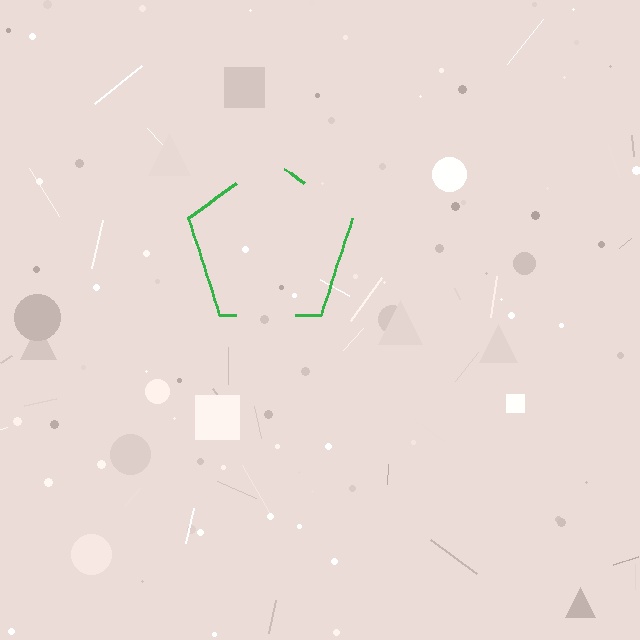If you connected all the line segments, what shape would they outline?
They would outline a pentagon.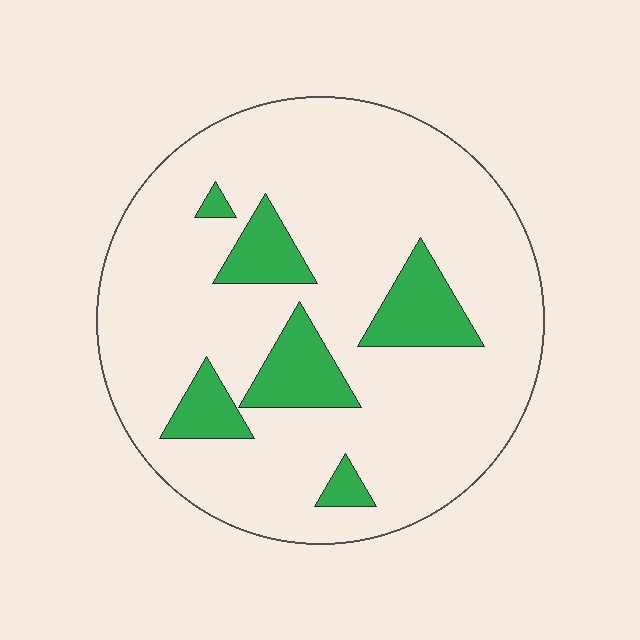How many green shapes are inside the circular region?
6.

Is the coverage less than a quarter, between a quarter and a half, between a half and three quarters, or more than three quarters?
Less than a quarter.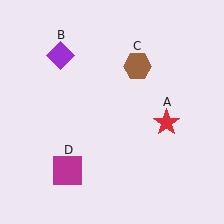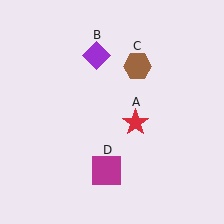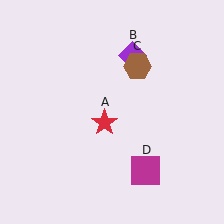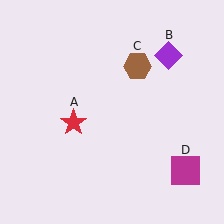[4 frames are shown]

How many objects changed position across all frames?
3 objects changed position: red star (object A), purple diamond (object B), magenta square (object D).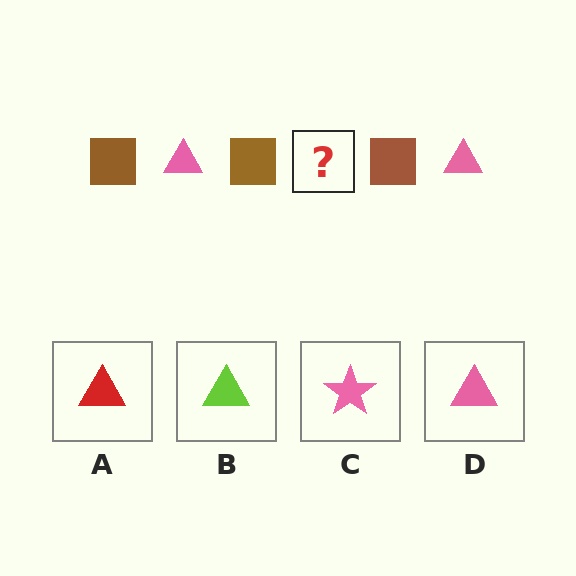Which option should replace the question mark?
Option D.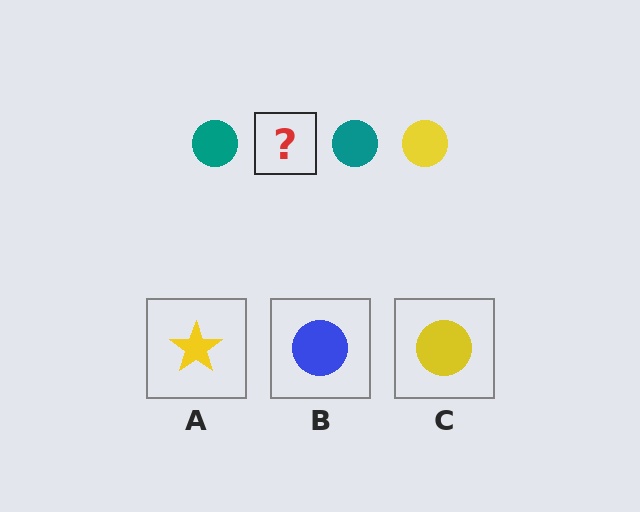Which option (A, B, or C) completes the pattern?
C.